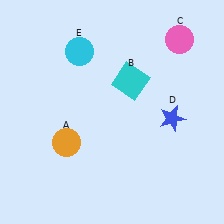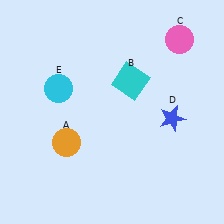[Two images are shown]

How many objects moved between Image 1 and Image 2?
1 object moved between the two images.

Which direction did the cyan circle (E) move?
The cyan circle (E) moved down.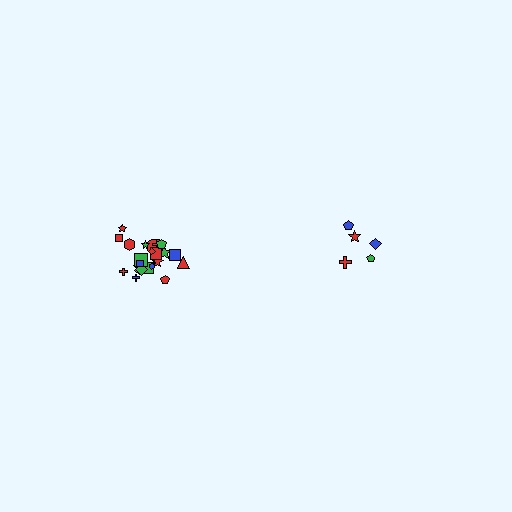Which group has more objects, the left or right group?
The left group.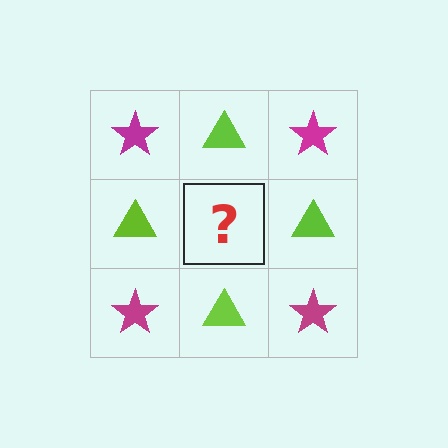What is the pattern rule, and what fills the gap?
The rule is that it alternates magenta star and lime triangle in a checkerboard pattern. The gap should be filled with a magenta star.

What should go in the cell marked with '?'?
The missing cell should contain a magenta star.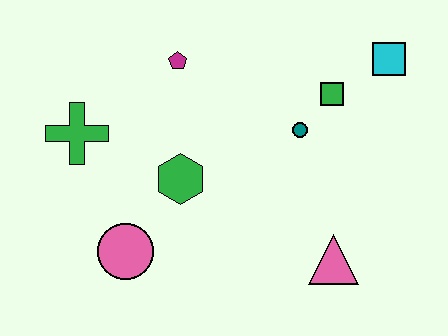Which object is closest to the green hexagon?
The pink circle is closest to the green hexagon.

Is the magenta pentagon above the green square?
Yes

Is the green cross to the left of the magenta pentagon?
Yes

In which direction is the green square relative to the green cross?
The green square is to the right of the green cross.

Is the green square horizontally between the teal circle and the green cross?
No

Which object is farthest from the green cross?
The cyan square is farthest from the green cross.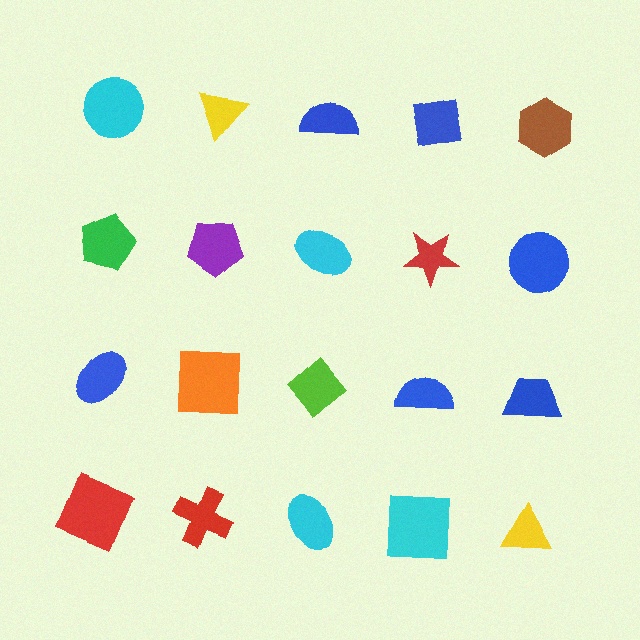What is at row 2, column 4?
A red star.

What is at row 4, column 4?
A cyan square.